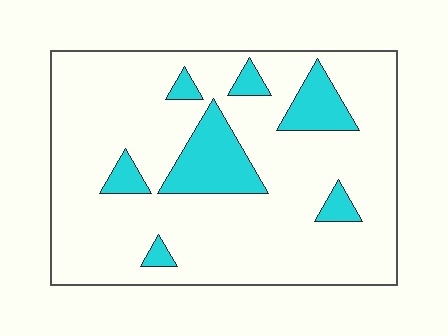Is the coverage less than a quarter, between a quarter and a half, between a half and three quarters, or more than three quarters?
Less than a quarter.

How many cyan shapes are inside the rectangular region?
7.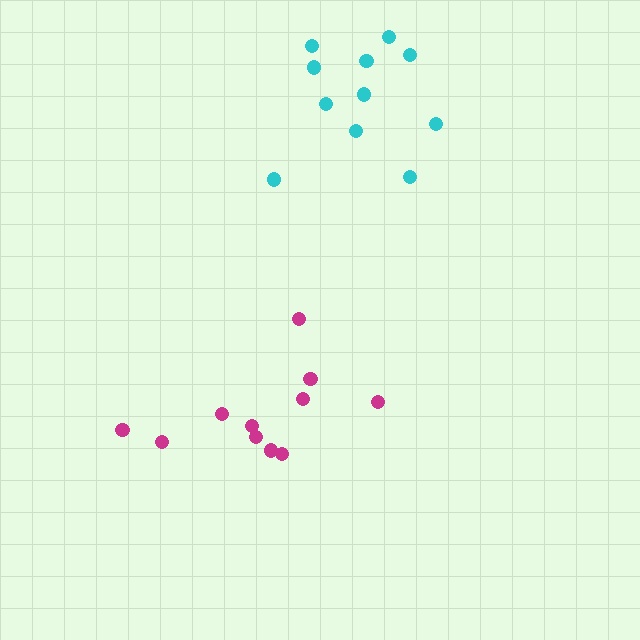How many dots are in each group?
Group 1: 11 dots, Group 2: 11 dots (22 total).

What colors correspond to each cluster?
The clusters are colored: magenta, cyan.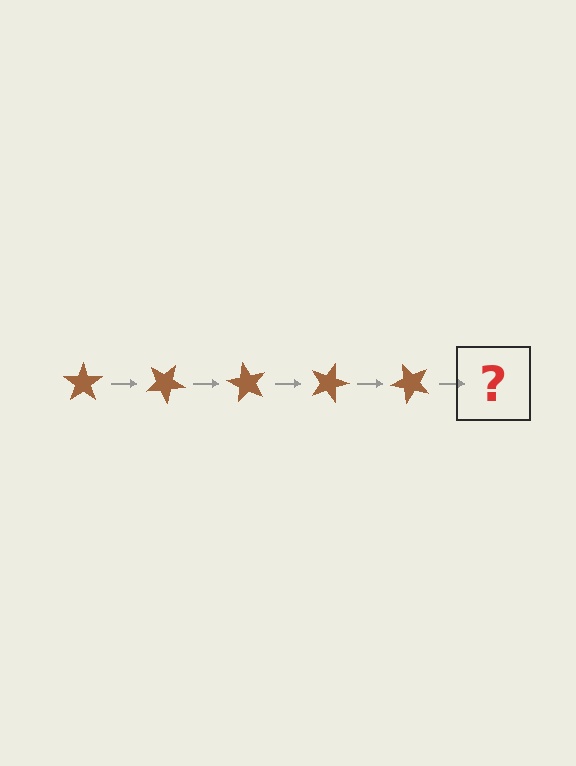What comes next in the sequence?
The next element should be a brown star rotated 150 degrees.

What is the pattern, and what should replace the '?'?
The pattern is that the star rotates 30 degrees each step. The '?' should be a brown star rotated 150 degrees.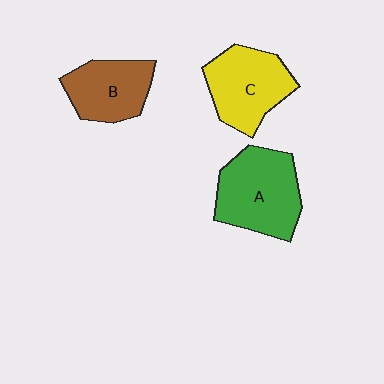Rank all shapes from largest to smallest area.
From largest to smallest: A (green), C (yellow), B (brown).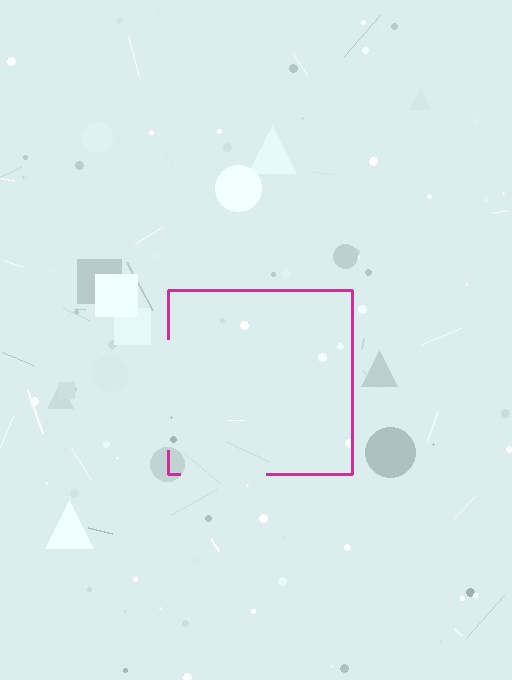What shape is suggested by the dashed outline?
The dashed outline suggests a square.